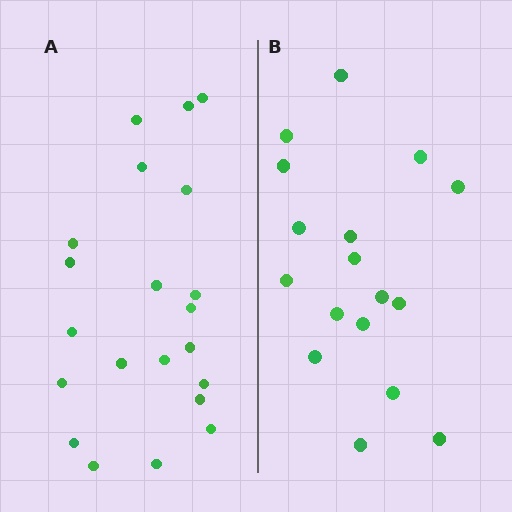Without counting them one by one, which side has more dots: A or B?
Region A (the left region) has more dots.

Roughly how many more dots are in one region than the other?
Region A has about 4 more dots than region B.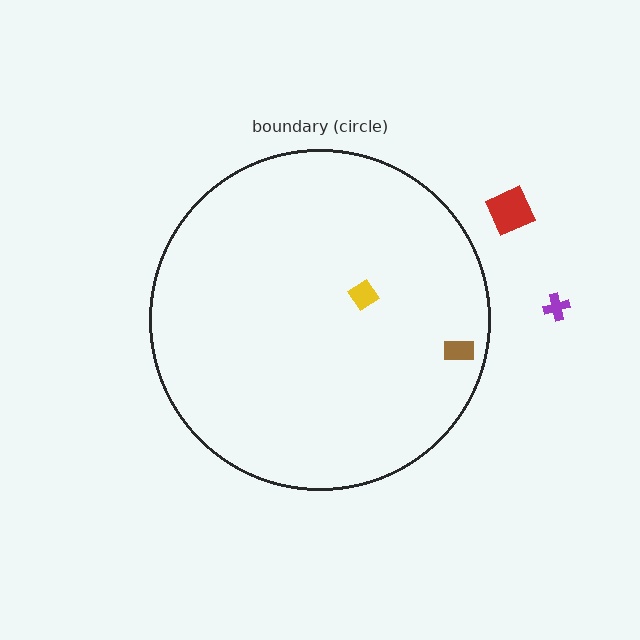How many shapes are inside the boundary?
2 inside, 2 outside.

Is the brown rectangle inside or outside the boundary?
Inside.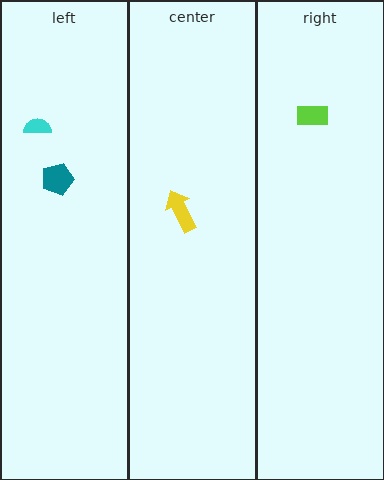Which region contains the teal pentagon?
The left region.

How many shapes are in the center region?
1.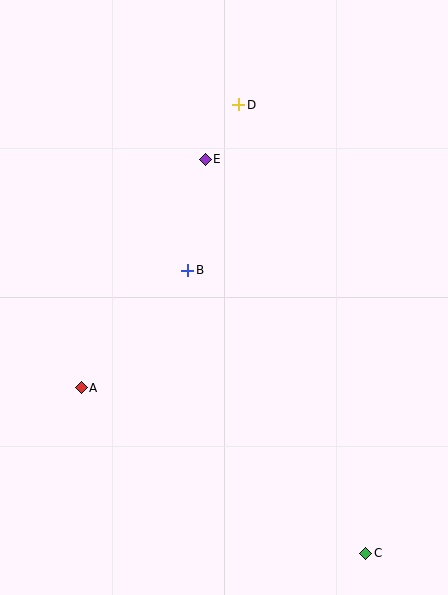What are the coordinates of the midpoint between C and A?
The midpoint between C and A is at (224, 470).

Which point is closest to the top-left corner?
Point E is closest to the top-left corner.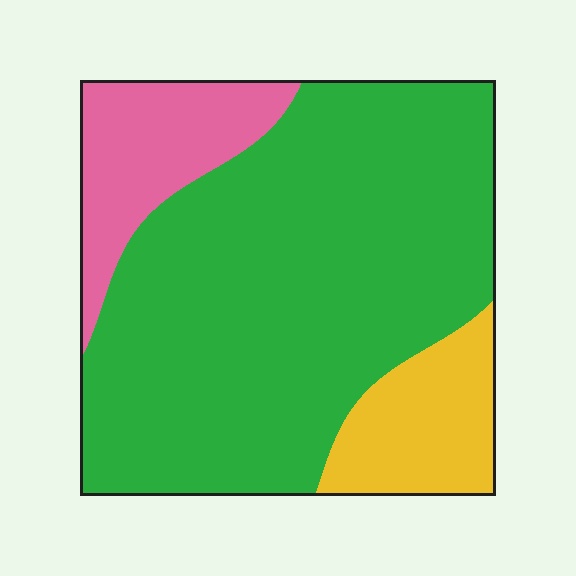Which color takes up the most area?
Green, at roughly 70%.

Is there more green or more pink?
Green.